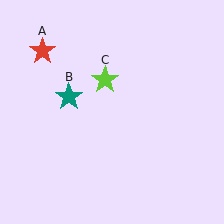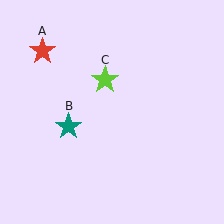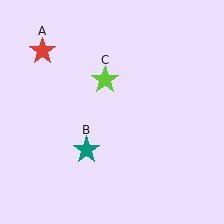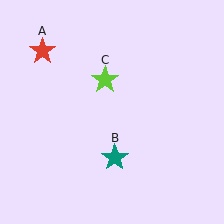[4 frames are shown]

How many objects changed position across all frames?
1 object changed position: teal star (object B).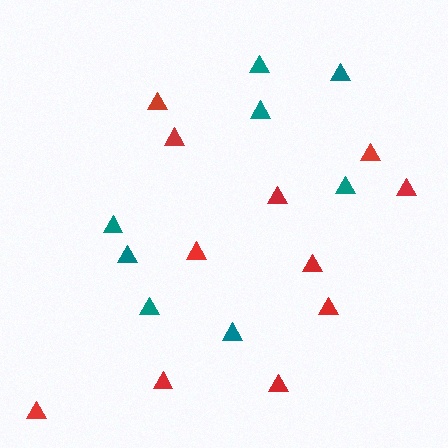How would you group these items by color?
There are 2 groups: one group of teal triangles (8) and one group of red triangles (11).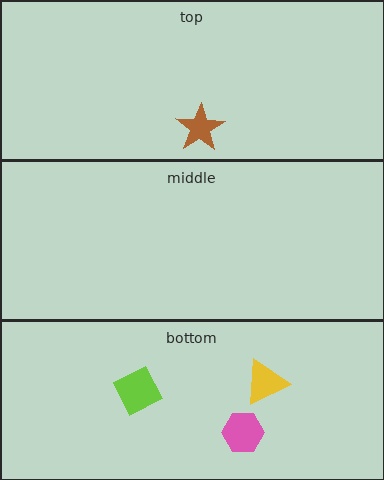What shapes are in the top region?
The brown star.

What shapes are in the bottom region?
The yellow triangle, the lime diamond, the pink hexagon.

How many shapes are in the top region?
1.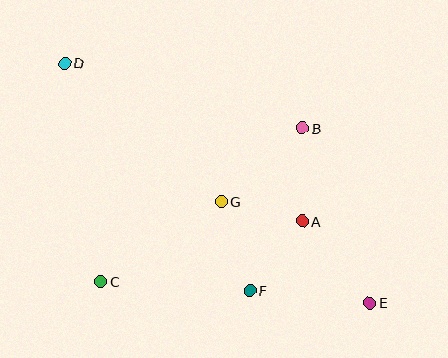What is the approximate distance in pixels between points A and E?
The distance between A and E is approximately 106 pixels.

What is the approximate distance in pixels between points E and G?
The distance between E and G is approximately 179 pixels.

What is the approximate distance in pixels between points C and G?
The distance between C and G is approximately 145 pixels.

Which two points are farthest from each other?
Points D and E are farthest from each other.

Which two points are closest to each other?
Points A and G are closest to each other.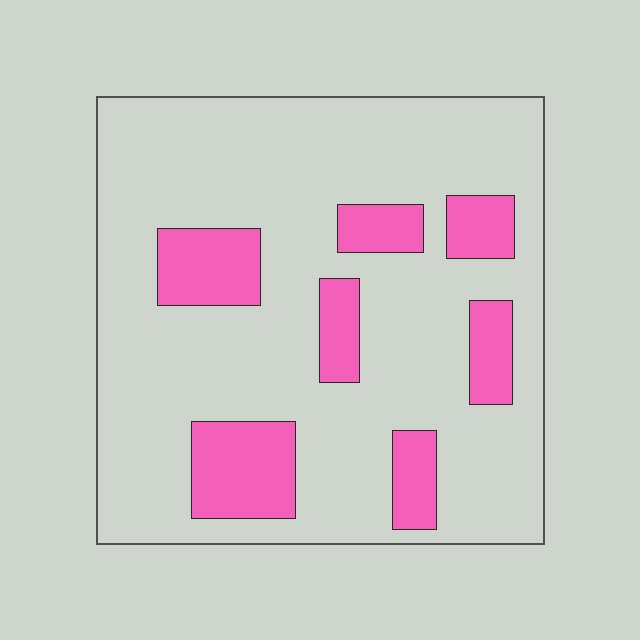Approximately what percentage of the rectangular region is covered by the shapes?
Approximately 20%.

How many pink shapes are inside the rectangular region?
7.